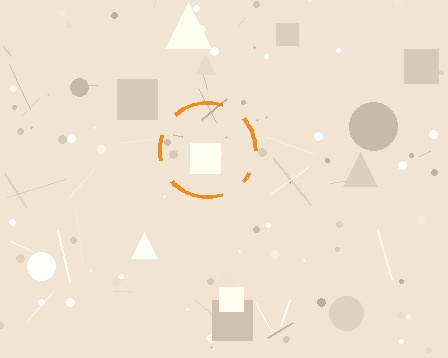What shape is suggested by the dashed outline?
The dashed outline suggests a circle.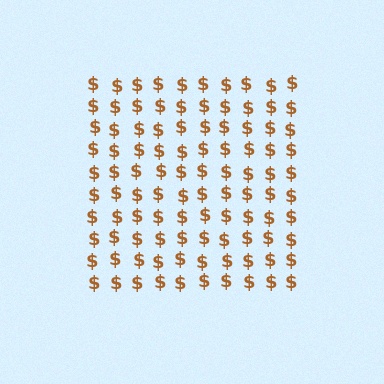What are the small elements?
The small elements are dollar signs.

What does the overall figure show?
The overall figure shows a square.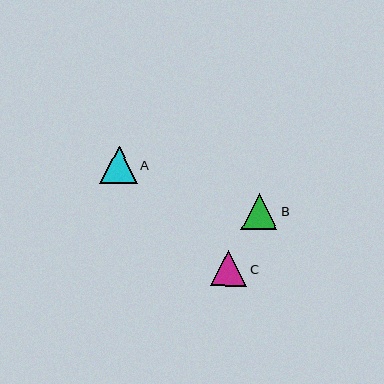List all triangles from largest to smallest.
From largest to smallest: A, C, B.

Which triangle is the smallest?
Triangle B is the smallest with a size of approximately 36 pixels.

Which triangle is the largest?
Triangle A is the largest with a size of approximately 38 pixels.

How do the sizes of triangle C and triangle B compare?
Triangle C and triangle B are approximately the same size.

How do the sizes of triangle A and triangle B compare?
Triangle A and triangle B are approximately the same size.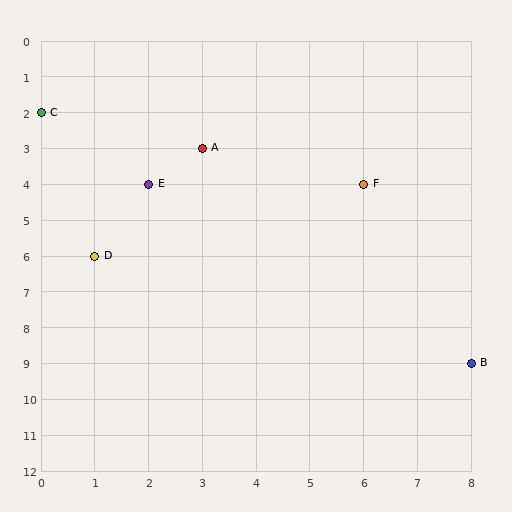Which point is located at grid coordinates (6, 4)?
Point F is at (6, 4).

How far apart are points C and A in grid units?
Points C and A are 3 columns and 1 row apart (about 3.2 grid units diagonally).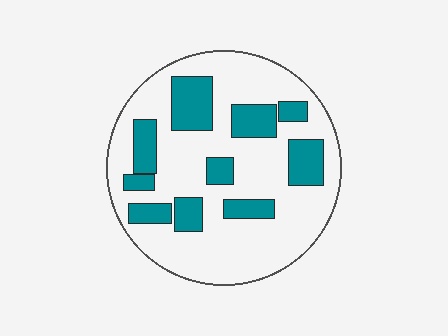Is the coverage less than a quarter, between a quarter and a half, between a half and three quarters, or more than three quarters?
Between a quarter and a half.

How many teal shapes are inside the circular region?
10.